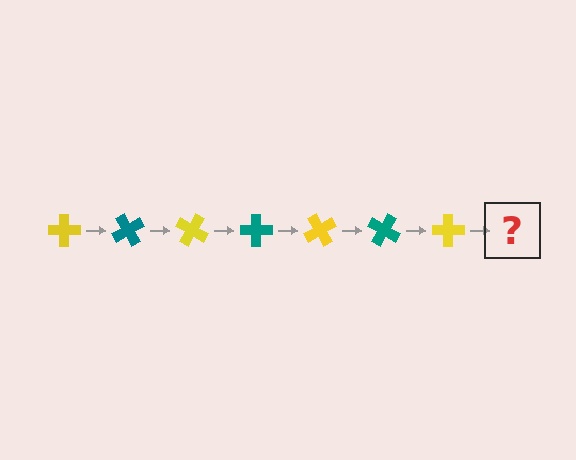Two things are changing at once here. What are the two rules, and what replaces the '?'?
The two rules are that it rotates 60 degrees each step and the color cycles through yellow and teal. The '?' should be a teal cross, rotated 420 degrees from the start.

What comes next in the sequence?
The next element should be a teal cross, rotated 420 degrees from the start.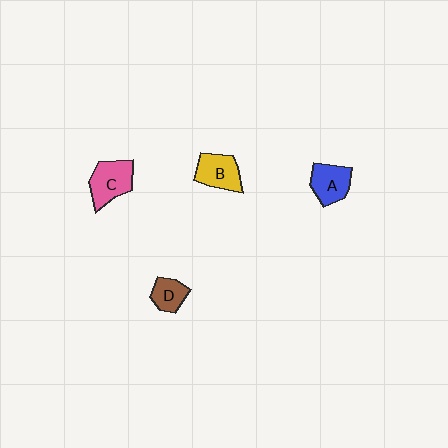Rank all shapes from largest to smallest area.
From largest to smallest: C (pink), B (yellow), A (blue), D (brown).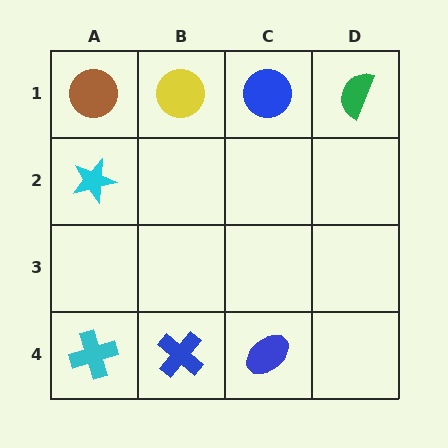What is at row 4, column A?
A cyan cross.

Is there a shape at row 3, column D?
No, that cell is empty.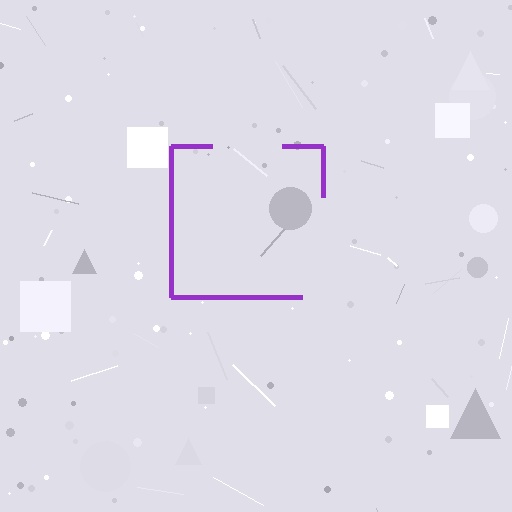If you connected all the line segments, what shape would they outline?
They would outline a square.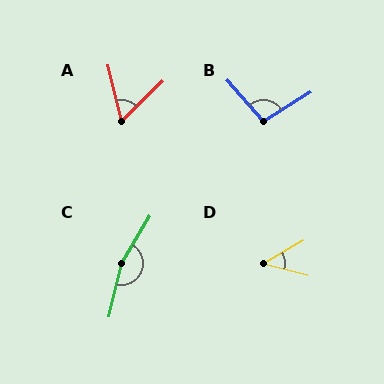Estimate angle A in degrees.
Approximately 59 degrees.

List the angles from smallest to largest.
D (45°), A (59°), B (99°), C (162°).